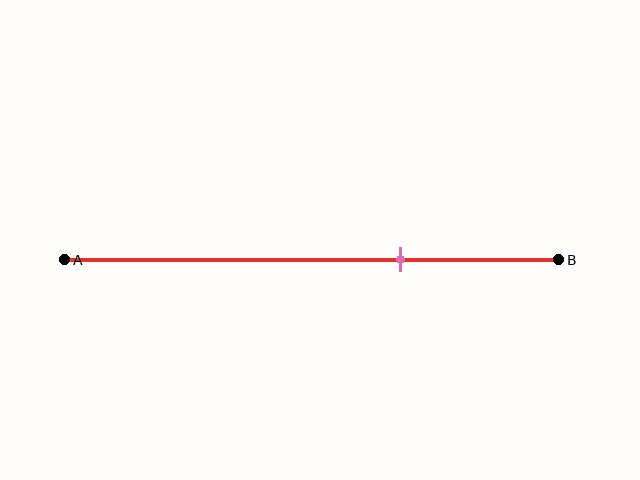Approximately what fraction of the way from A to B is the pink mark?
The pink mark is approximately 70% of the way from A to B.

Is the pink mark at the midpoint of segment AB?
No, the mark is at about 70% from A, not at the 50% midpoint.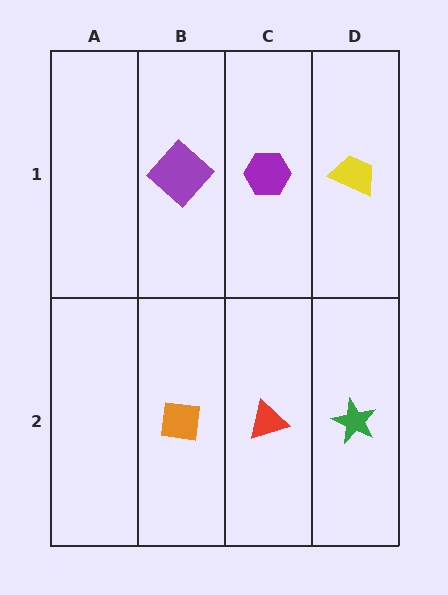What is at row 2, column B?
An orange square.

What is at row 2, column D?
A green star.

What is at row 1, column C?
A purple hexagon.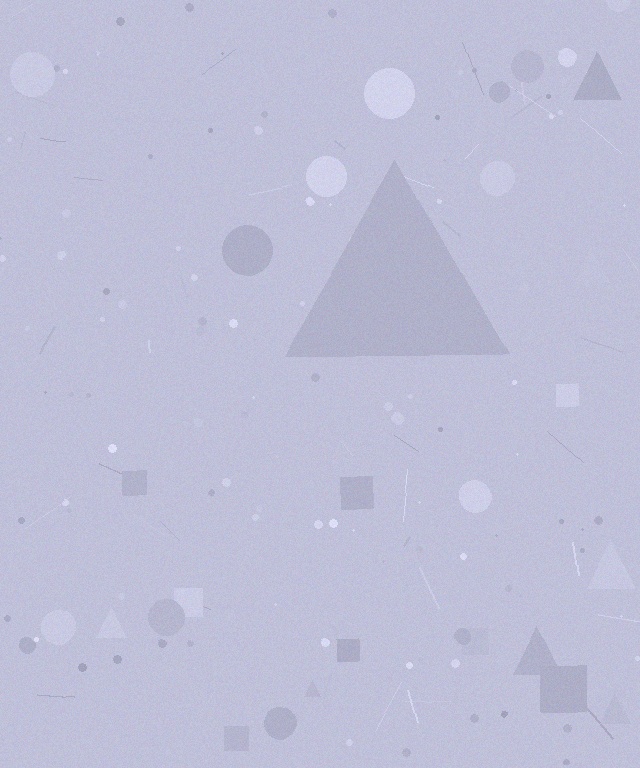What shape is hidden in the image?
A triangle is hidden in the image.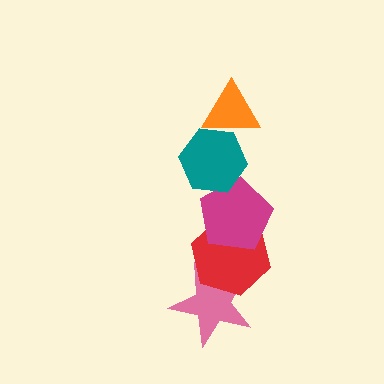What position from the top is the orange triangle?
The orange triangle is 1st from the top.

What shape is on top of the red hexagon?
The magenta pentagon is on top of the red hexagon.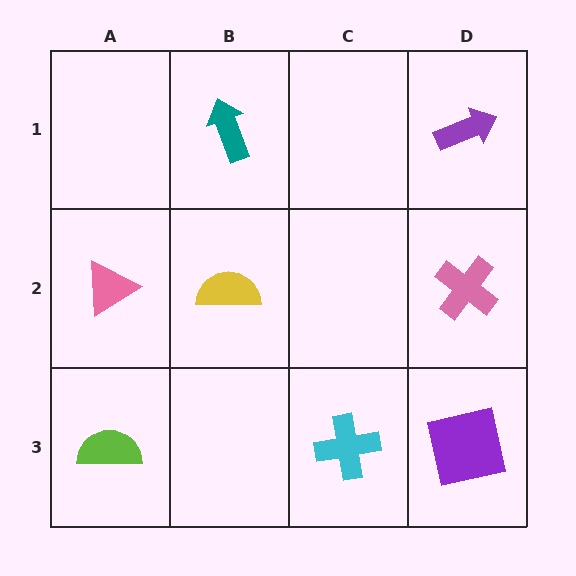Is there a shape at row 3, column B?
No, that cell is empty.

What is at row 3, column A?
A lime semicircle.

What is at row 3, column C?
A cyan cross.